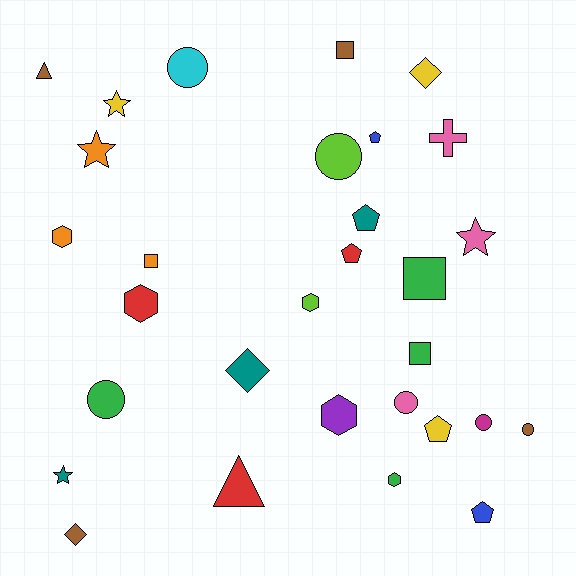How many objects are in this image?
There are 30 objects.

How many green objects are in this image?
There are 4 green objects.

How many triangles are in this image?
There are 2 triangles.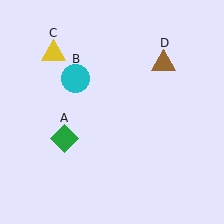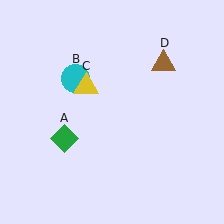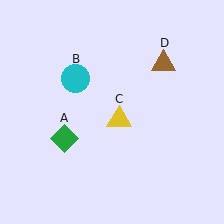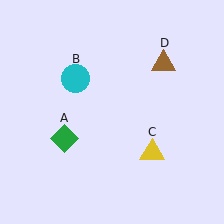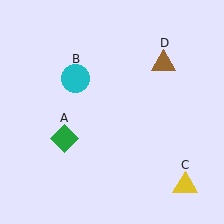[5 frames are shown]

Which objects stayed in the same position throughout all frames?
Green diamond (object A) and cyan circle (object B) and brown triangle (object D) remained stationary.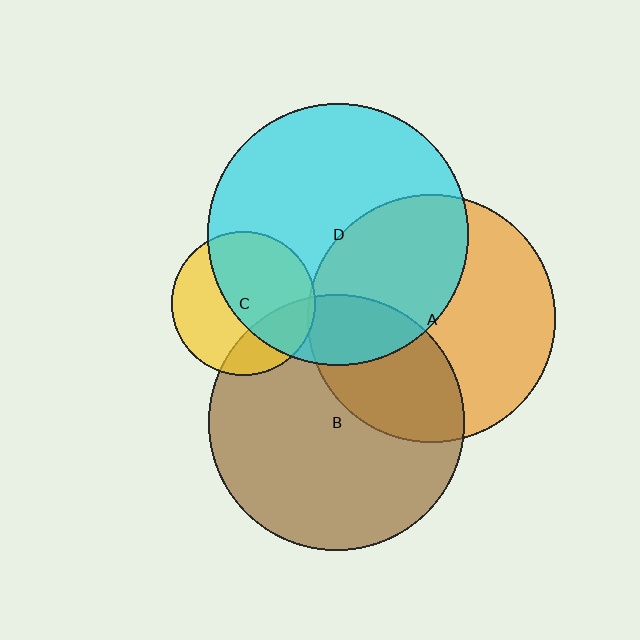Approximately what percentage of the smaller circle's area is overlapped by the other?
Approximately 55%.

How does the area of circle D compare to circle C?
Approximately 3.3 times.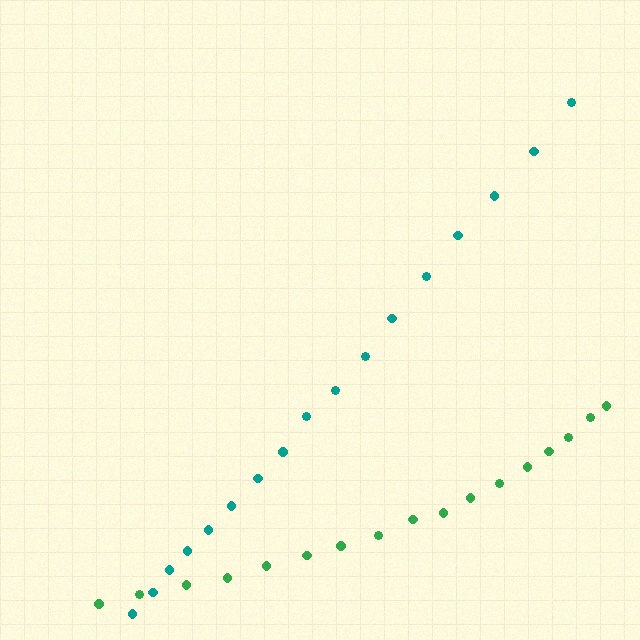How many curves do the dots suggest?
There are 2 distinct paths.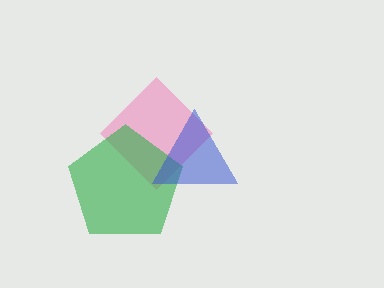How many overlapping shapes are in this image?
There are 3 overlapping shapes in the image.